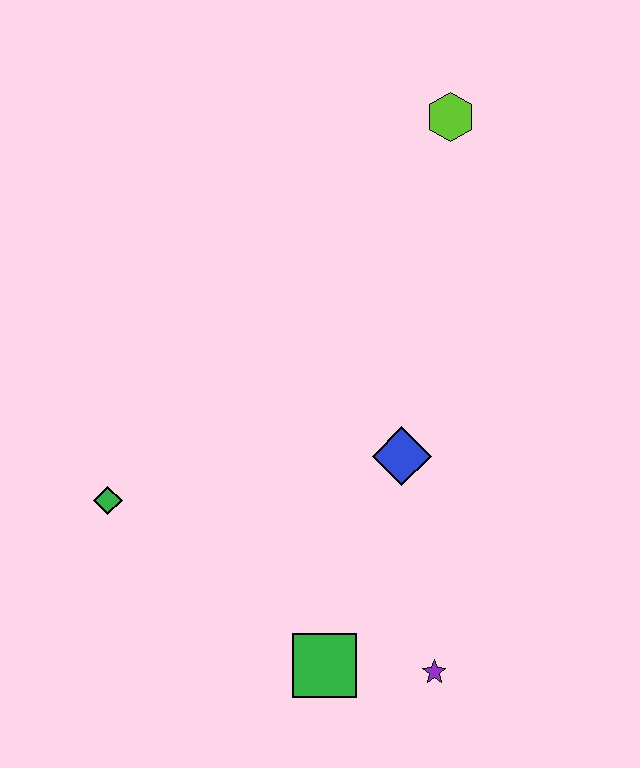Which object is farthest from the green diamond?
The lime hexagon is farthest from the green diamond.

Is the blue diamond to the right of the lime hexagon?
No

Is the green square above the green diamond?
No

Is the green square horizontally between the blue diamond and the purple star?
No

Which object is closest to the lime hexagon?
The blue diamond is closest to the lime hexagon.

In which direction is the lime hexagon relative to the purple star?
The lime hexagon is above the purple star.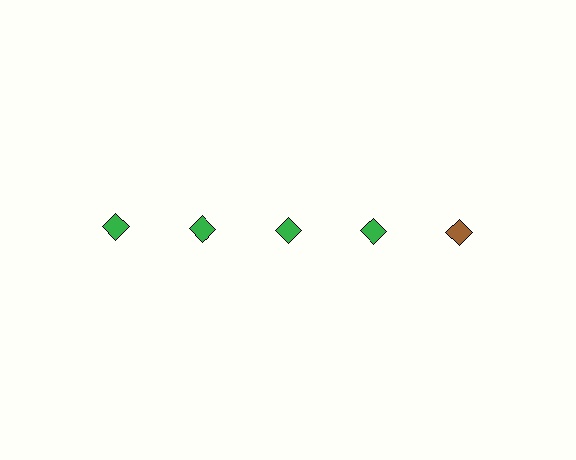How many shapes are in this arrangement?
There are 5 shapes arranged in a grid pattern.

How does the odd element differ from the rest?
It has a different color: brown instead of green.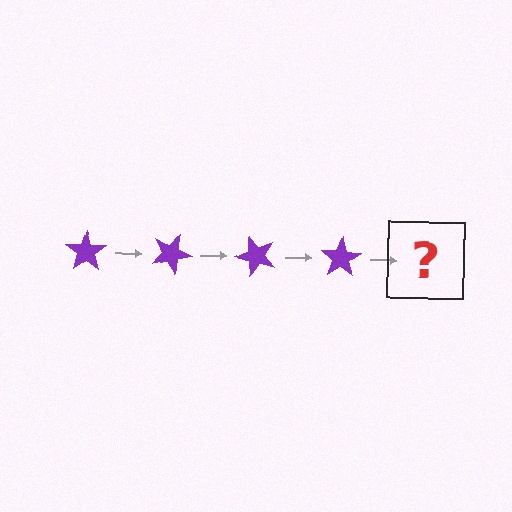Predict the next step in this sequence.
The next step is a purple star rotated 100 degrees.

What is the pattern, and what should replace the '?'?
The pattern is that the star rotates 25 degrees each step. The '?' should be a purple star rotated 100 degrees.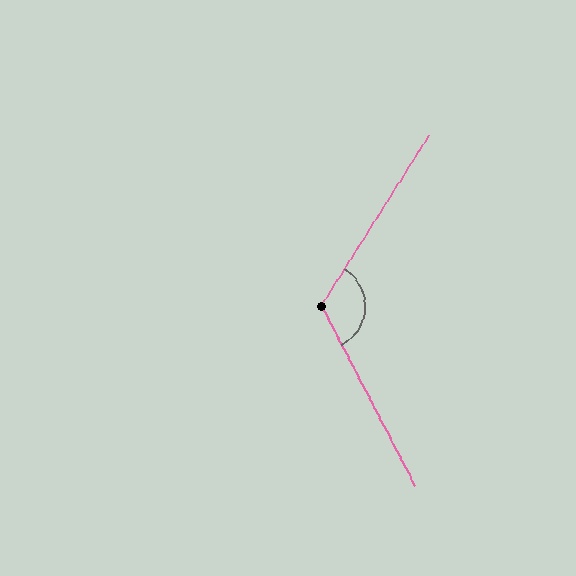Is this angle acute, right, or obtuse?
It is obtuse.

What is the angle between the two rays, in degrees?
Approximately 120 degrees.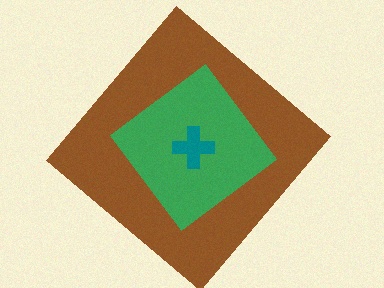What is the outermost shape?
The brown diamond.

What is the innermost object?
The teal cross.